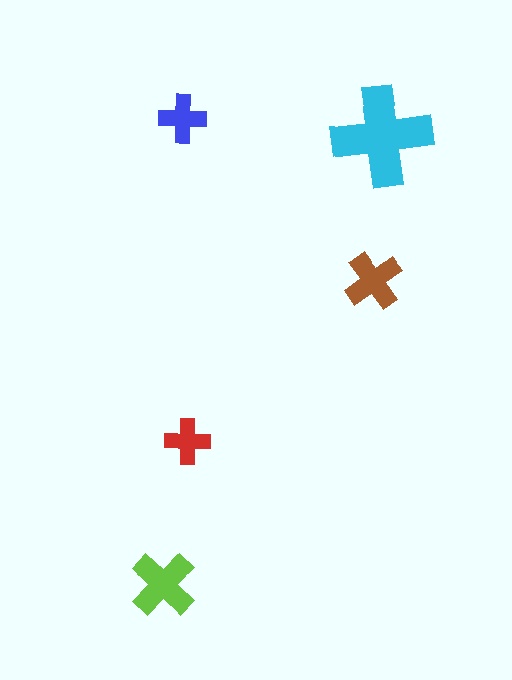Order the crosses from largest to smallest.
the cyan one, the lime one, the brown one, the blue one, the red one.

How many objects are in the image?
There are 5 objects in the image.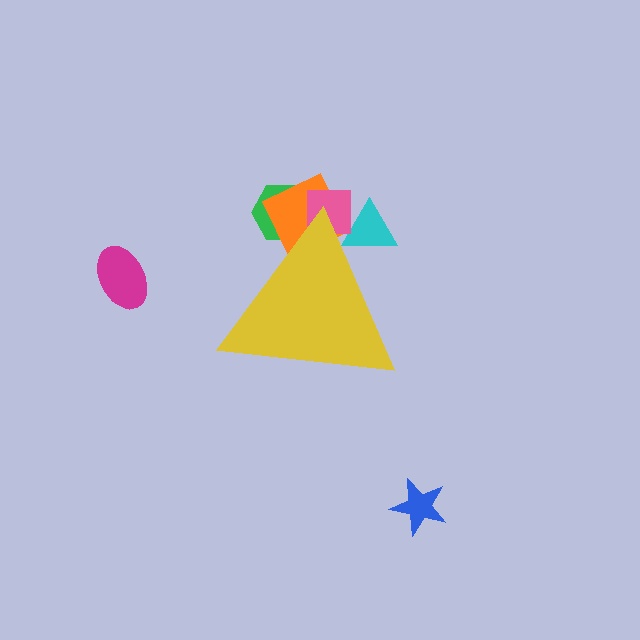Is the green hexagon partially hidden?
Yes, the green hexagon is partially hidden behind the yellow triangle.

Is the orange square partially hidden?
Yes, the orange square is partially hidden behind the yellow triangle.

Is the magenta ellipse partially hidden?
No, the magenta ellipse is fully visible.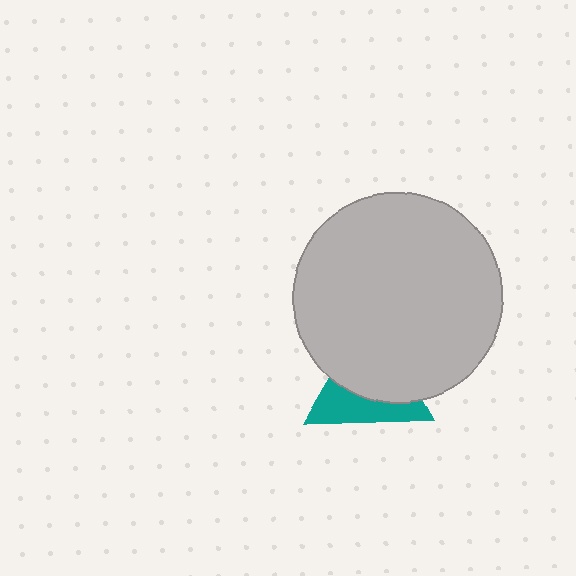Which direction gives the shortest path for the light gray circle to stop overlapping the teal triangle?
Moving up gives the shortest separation.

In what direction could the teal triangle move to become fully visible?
The teal triangle could move down. That would shift it out from behind the light gray circle entirely.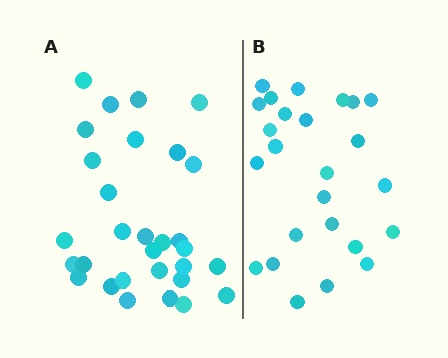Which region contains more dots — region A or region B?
Region A (the left region) has more dots.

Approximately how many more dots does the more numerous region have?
Region A has about 5 more dots than region B.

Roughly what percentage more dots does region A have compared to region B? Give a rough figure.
About 20% more.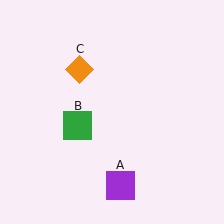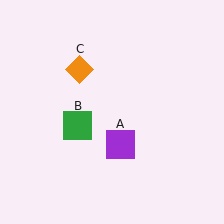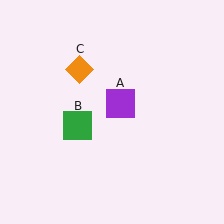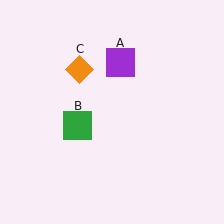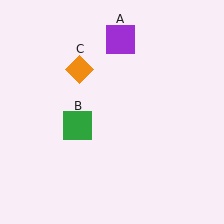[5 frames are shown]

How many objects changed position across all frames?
1 object changed position: purple square (object A).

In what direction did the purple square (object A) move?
The purple square (object A) moved up.